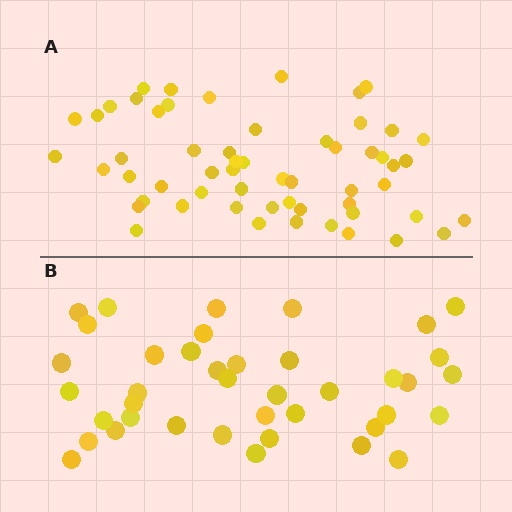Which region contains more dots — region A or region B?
Region A (the top region) has more dots.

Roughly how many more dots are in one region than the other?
Region A has approximately 15 more dots than region B.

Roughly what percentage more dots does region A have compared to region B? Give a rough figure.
About 40% more.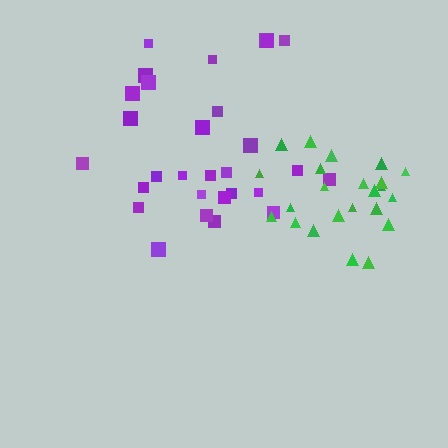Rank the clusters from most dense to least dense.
green, purple.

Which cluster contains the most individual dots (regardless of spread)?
Purple (30).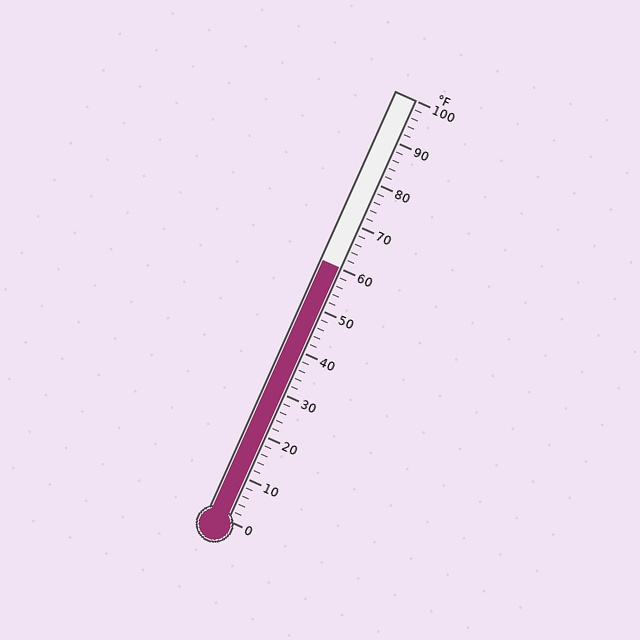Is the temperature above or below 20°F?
The temperature is above 20°F.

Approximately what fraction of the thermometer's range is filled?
The thermometer is filled to approximately 60% of its range.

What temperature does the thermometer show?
The thermometer shows approximately 60°F.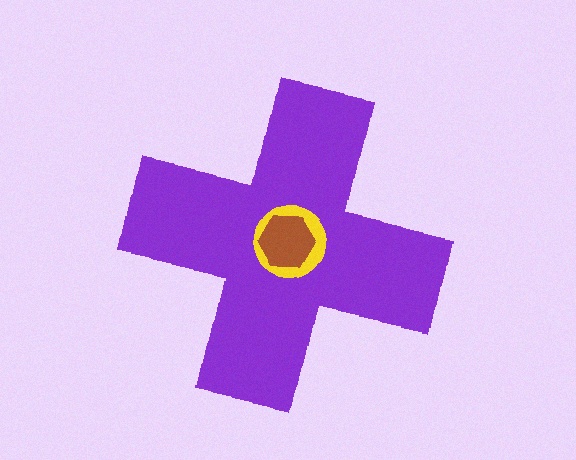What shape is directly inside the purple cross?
The yellow circle.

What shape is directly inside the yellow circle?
The brown hexagon.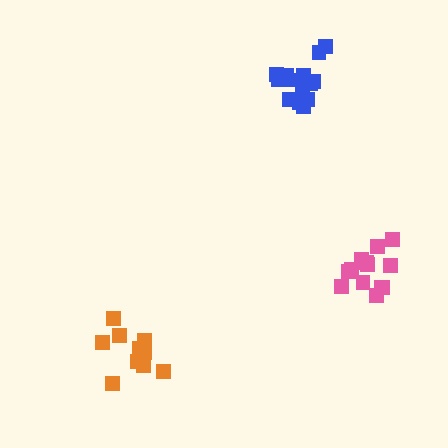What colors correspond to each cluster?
The clusters are colored: orange, pink, blue.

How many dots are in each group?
Group 1: 11 dots, Group 2: 13 dots, Group 3: 17 dots (41 total).